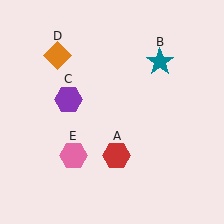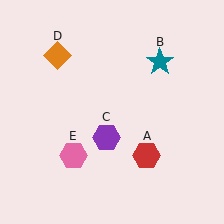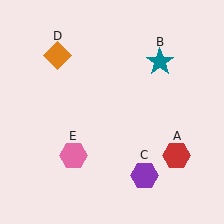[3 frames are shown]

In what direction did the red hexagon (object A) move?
The red hexagon (object A) moved right.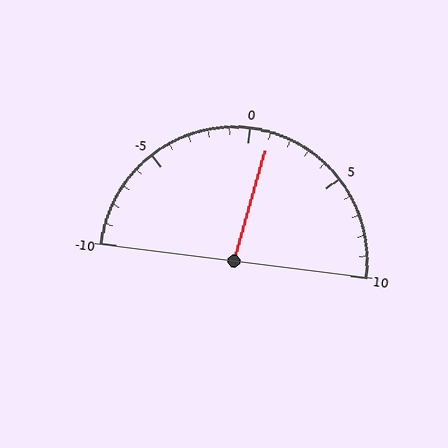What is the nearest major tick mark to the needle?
The nearest major tick mark is 0.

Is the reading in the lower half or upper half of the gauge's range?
The reading is in the upper half of the range (-10 to 10).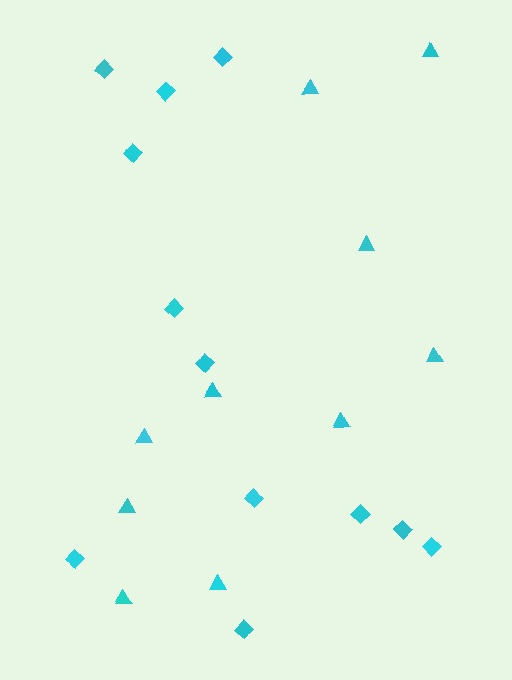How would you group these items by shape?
There are 2 groups: one group of diamonds (12) and one group of triangles (10).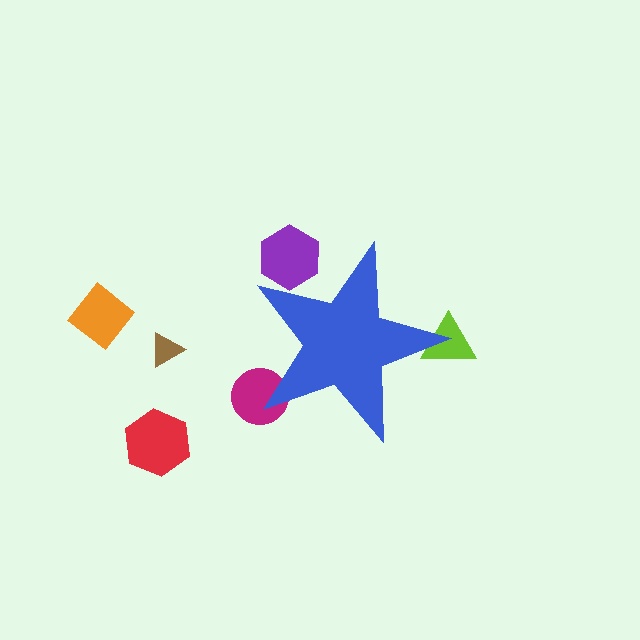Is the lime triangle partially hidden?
Yes, the lime triangle is partially hidden behind the blue star.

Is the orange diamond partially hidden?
No, the orange diamond is fully visible.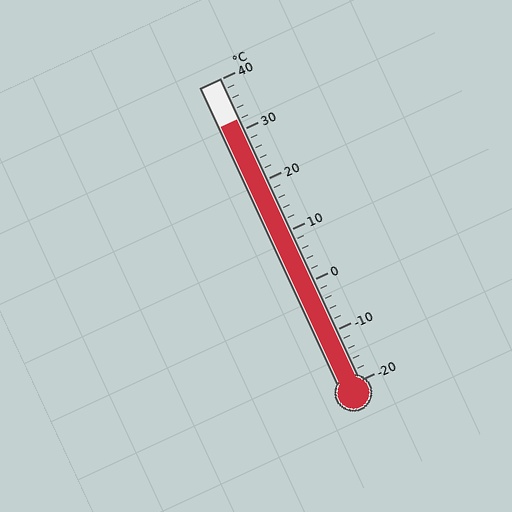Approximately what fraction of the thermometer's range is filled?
The thermometer is filled to approximately 85% of its range.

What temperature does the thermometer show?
The thermometer shows approximately 32°C.